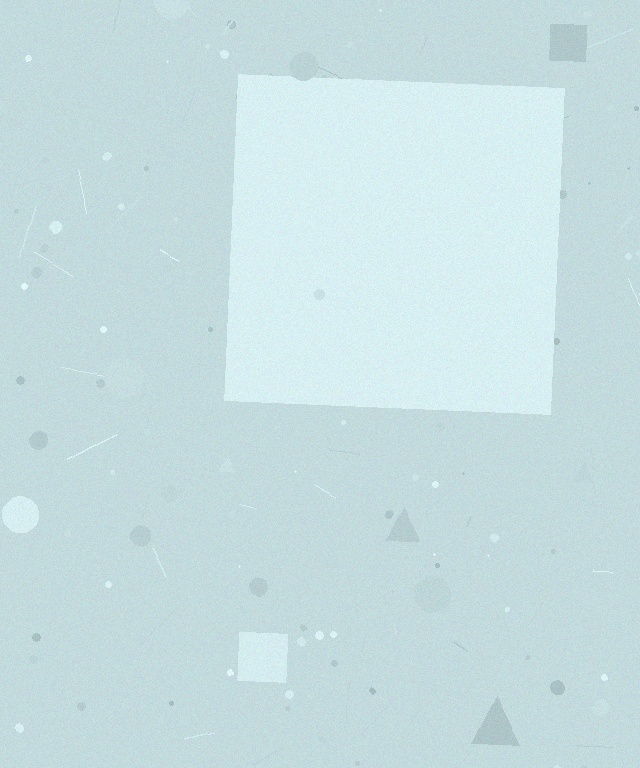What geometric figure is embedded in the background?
A square is embedded in the background.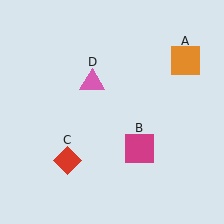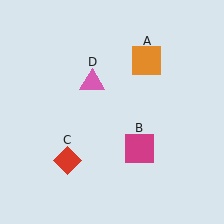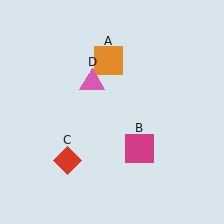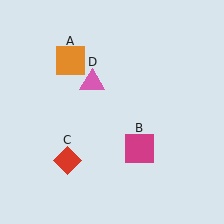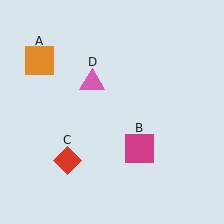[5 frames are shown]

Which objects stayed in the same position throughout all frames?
Magenta square (object B) and red diamond (object C) and pink triangle (object D) remained stationary.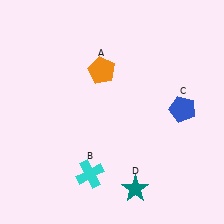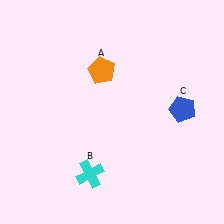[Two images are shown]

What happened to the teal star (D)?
The teal star (D) was removed in Image 2. It was in the bottom-right area of Image 1.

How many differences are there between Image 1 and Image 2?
There is 1 difference between the two images.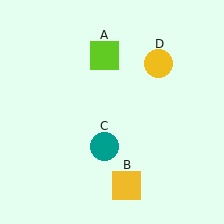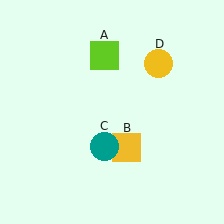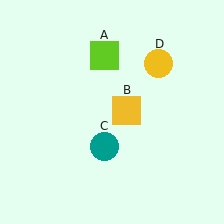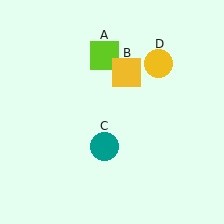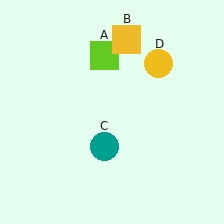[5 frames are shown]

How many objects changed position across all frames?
1 object changed position: yellow square (object B).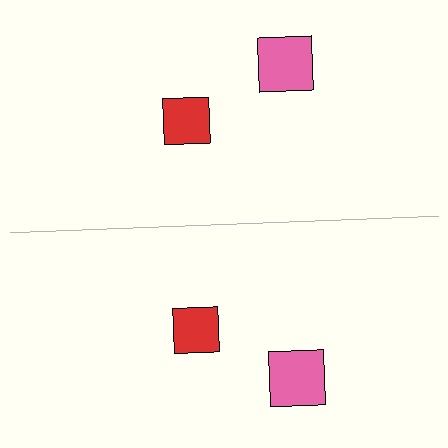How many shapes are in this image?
There are 4 shapes in this image.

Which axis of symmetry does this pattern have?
The pattern has a horizontal axis of symmetry running through the center of the image.